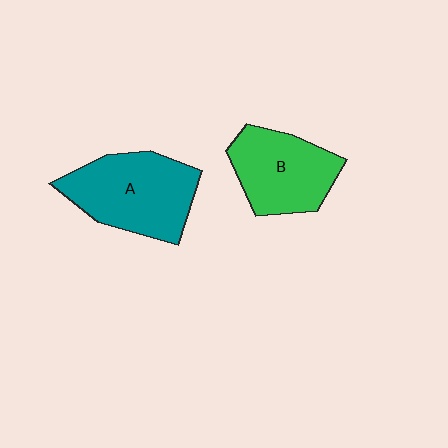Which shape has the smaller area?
Shape B (green).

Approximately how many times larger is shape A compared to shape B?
Approximately 1.2 times.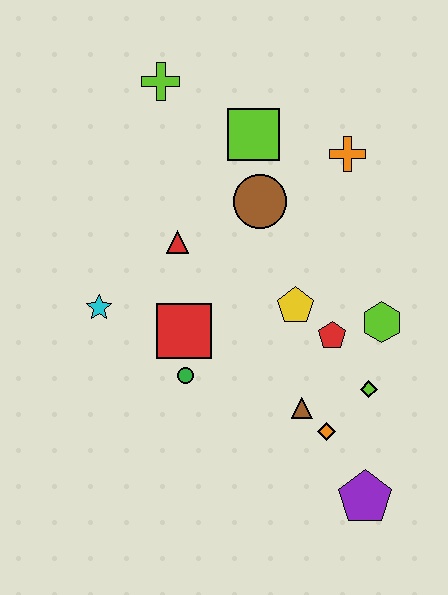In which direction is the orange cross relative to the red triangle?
The orange cross is to the right of the red triangle.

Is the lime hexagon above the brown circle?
No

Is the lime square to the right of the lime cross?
Yes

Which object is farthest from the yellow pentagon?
The lime cross is farthest from the yellow pentagon.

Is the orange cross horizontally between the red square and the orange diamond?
No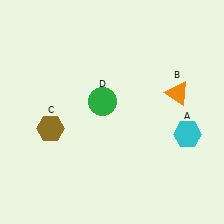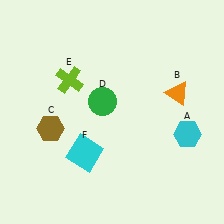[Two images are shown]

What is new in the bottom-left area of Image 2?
A cyan square (F) was added in the bottom-left area of Image 2.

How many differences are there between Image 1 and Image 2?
There are 2 differences between the two images.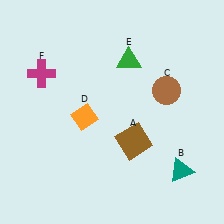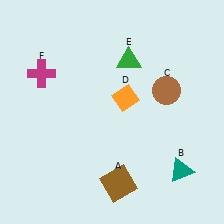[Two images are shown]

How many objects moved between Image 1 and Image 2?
2 objects moved between the two images.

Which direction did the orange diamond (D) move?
The orange diamond (D) moved right.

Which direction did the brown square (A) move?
The brown square (A) moved down.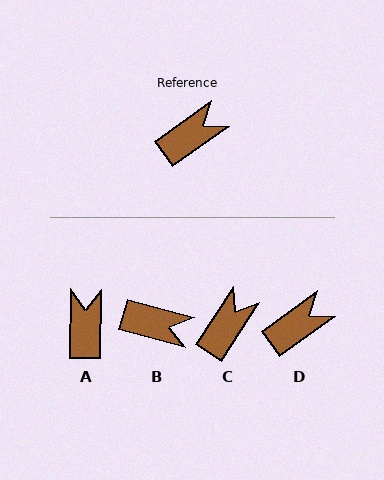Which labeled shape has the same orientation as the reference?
D.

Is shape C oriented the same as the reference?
No, it is off by about 21 degrees.